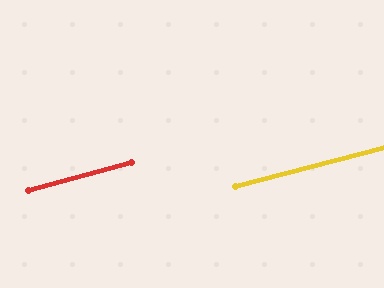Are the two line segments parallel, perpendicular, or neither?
Parallel — their directions differ by only 0.3°.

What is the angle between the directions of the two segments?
Approximately 0 degrees.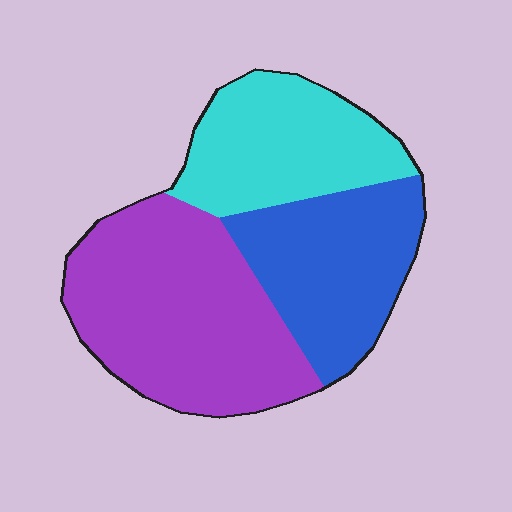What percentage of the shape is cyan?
Cyan takes up about one quarter (1/4) of the shape.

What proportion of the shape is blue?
Blue covers about 30% of the shape.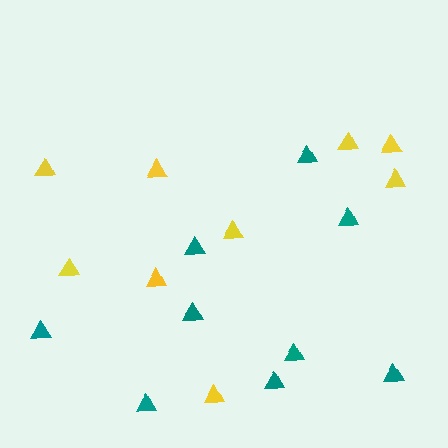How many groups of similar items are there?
There are 2 groups: one group of yellow triangles (9) and one group of teal triangles (9).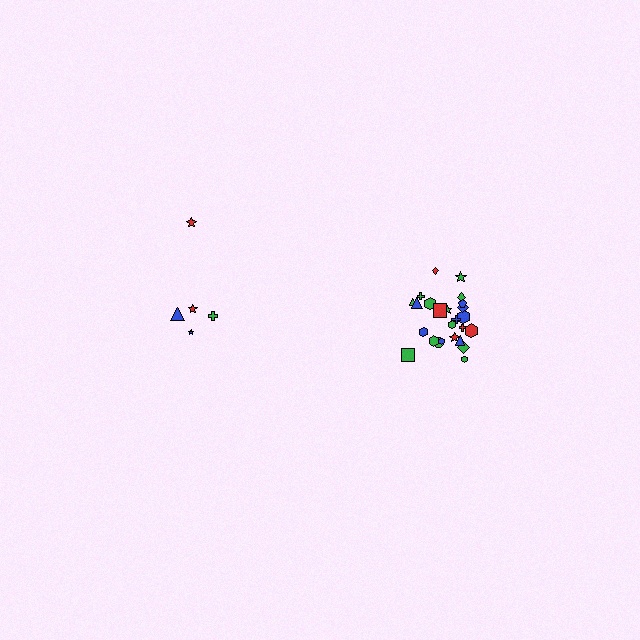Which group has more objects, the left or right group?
The right group.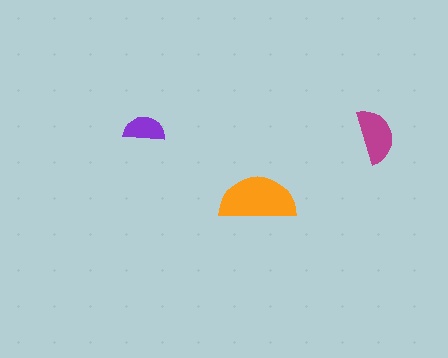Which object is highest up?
The purple semicircle is topmost.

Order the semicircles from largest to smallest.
the orange one, the magenta one, the purple one.